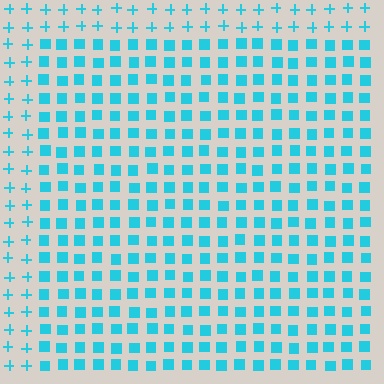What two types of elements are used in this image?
The image uses squares inside the rectangle region and plus signs outside it.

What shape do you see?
I see a rectangle.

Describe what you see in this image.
The image is filled with small cyan elements arranged in a uniform grid. A rectangle-shaped region contains squares, while the surrounding area contains plus signs. The boundary is defined purely by the change in element shape.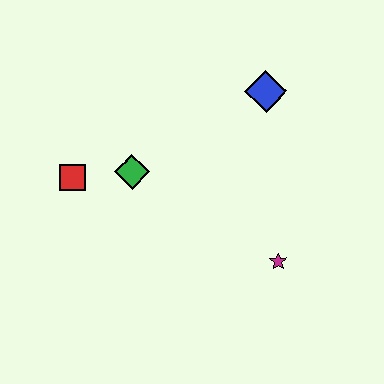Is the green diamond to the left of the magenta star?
Yes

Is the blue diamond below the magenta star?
No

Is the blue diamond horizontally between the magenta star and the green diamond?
Yes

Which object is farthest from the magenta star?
The red square is farthest from the magenta star.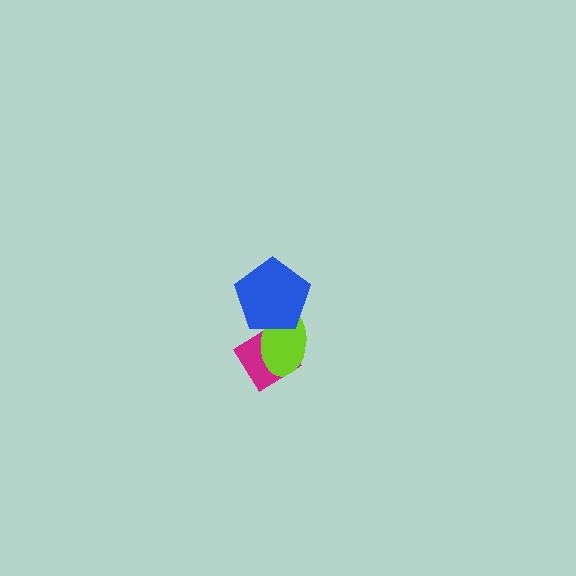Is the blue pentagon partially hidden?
No, no other shape covers it.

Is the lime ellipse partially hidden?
Yes, it is partially covered by another shape.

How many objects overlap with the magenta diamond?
2 objects overlap with the magenta diamond.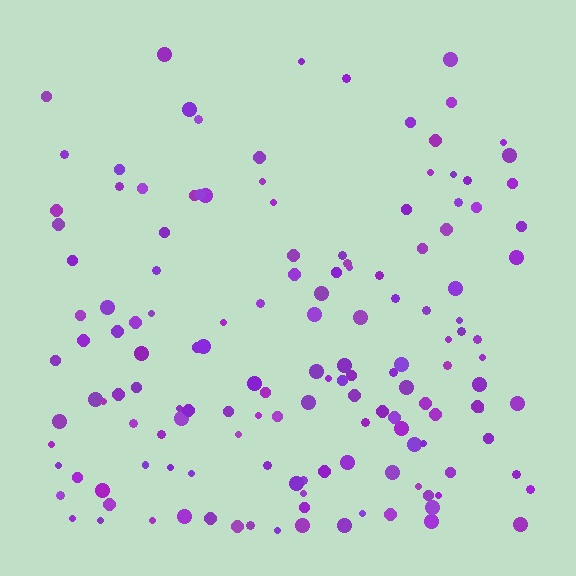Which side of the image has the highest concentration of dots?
The bottom.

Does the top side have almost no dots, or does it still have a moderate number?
Still a moderate number, just noticeably fewer than the bottom.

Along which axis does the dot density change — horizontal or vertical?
Vertical.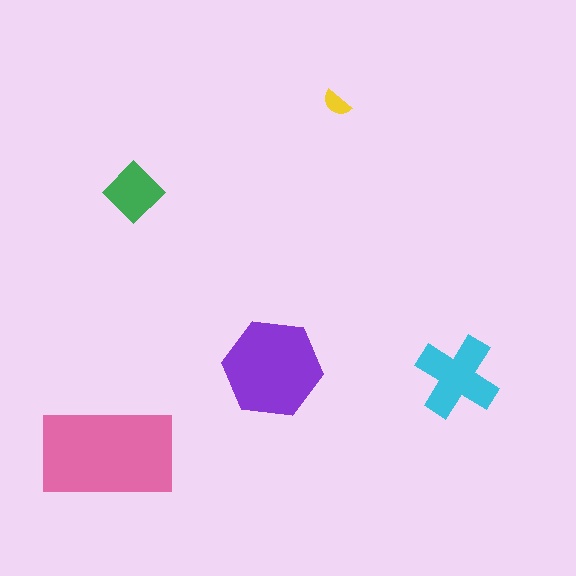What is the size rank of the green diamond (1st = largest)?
4th.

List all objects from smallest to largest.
The yellow semicircle, the green diamond, the cyan cross, the purple hexagon, the pink rectangle.